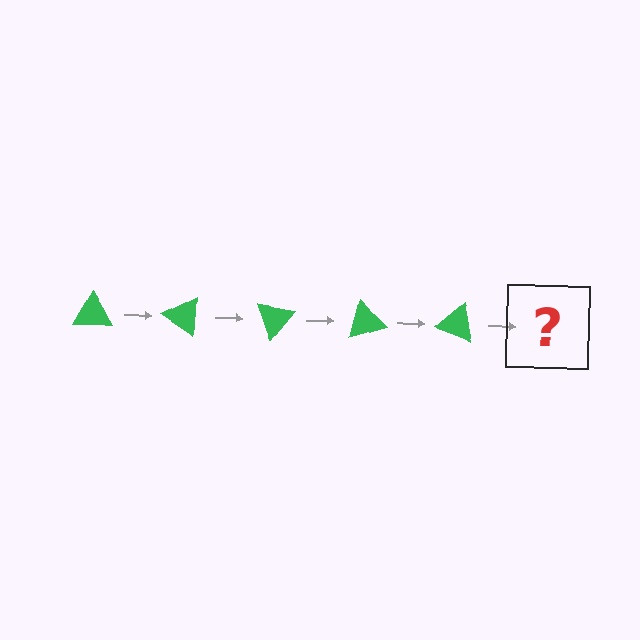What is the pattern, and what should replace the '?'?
The pattern is that the triangle rotates 35 degrees each step. The '?' should be a green triangle rotated 175 degrees.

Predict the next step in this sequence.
The next step is a green triangle rotated 175 degrees.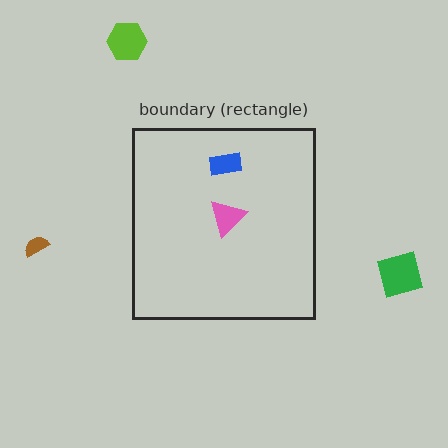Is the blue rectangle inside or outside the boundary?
Inside.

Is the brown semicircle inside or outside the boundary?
Outside.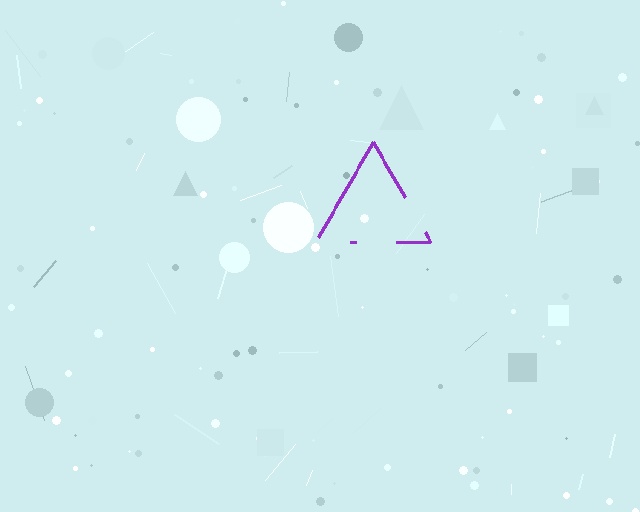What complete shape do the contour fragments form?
The contour fragments form a triangle.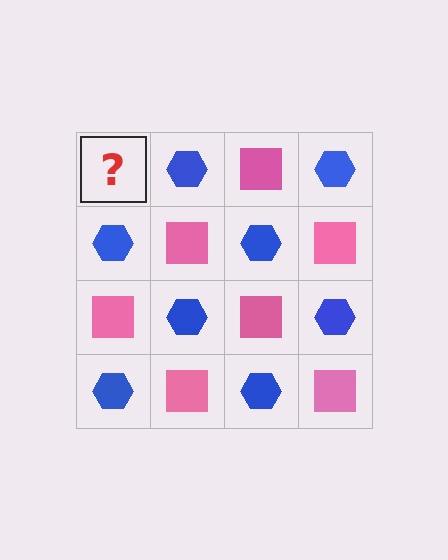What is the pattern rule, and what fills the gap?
The rule is that it alternates pink square and blue hexagon in a checkerboard pattern. The gap should be filled with a pink square.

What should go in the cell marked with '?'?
The missing cell should contain a pink square.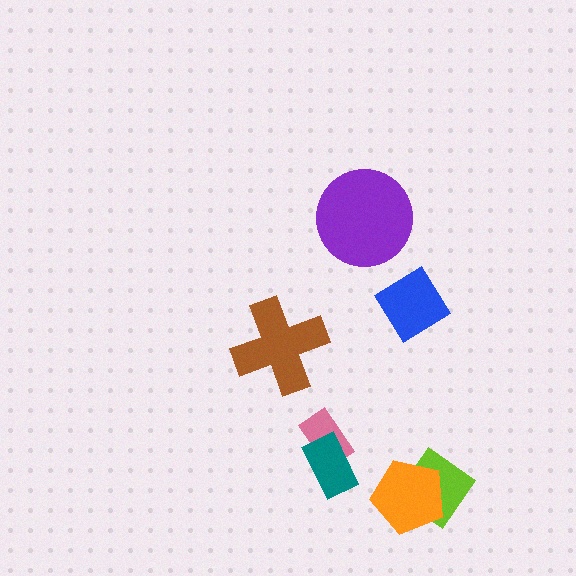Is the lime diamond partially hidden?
Yes, it is partially covered by another shape.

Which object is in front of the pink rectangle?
The teal rectangle is in front of the pink rectangle.